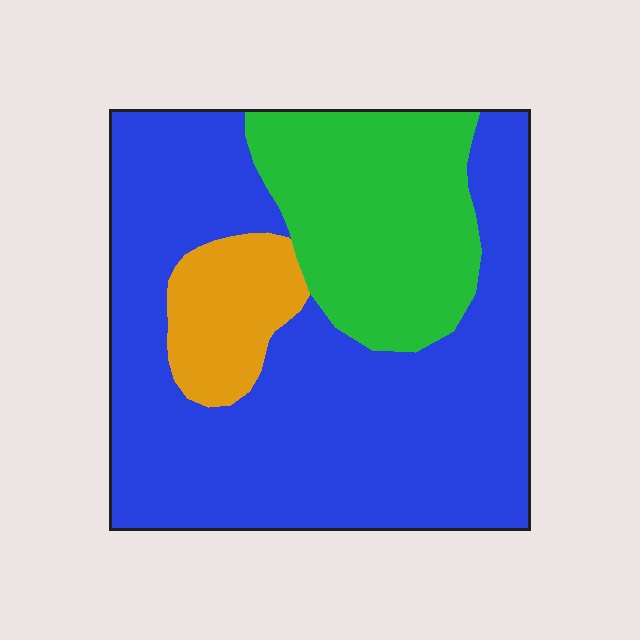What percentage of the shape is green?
Green takes up about one quarter (1/4) of the shape.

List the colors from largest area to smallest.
From largest to smallest: blue, green, orange.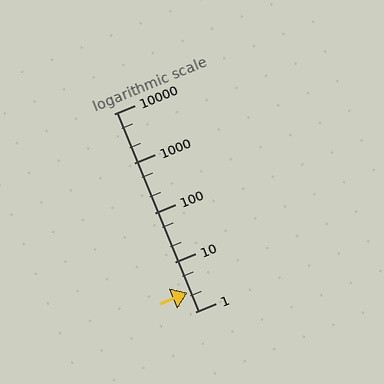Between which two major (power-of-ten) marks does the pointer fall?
The pointer is between 1 and 10.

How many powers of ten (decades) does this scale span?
The scale spans 4 decades, from 1 to 10000.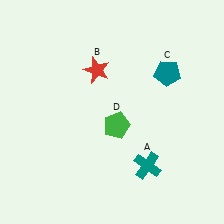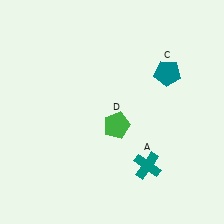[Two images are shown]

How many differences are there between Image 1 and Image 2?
There is 1 difference between the two images.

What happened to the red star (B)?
The red star (B) was removed in Image 2. It was in the top-left area of Image 1.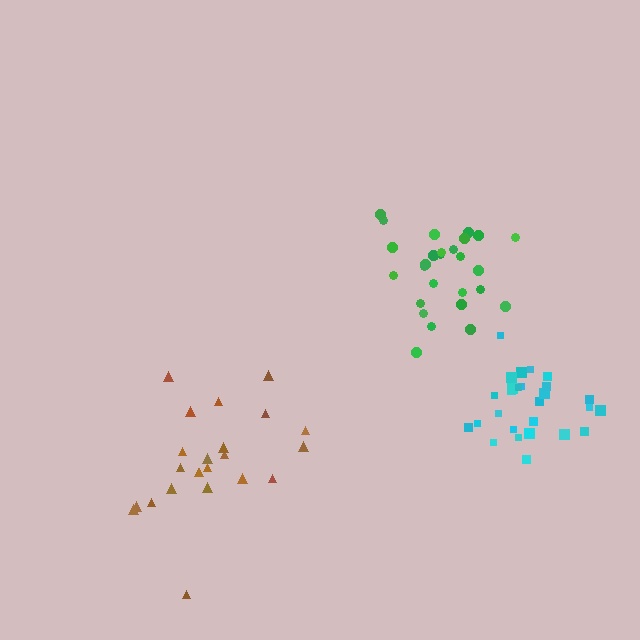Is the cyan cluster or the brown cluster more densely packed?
Cyan.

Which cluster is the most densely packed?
Cyan.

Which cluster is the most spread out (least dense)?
Brown.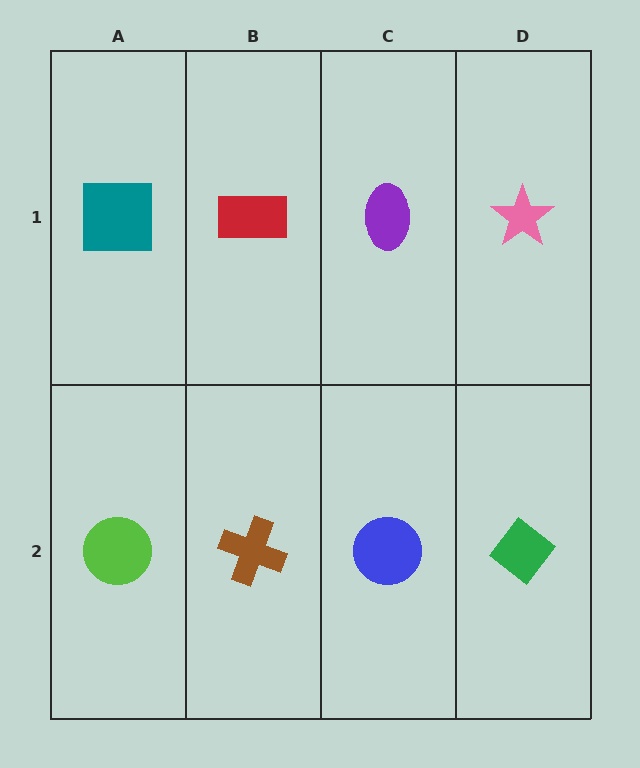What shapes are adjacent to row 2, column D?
A pink star (row 1, column D), a blue circle (row 2, column C).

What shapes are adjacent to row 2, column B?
A red rectangle (row 1, column B), a lime circle (row 2, column A), a blue circle (row 2, column C).